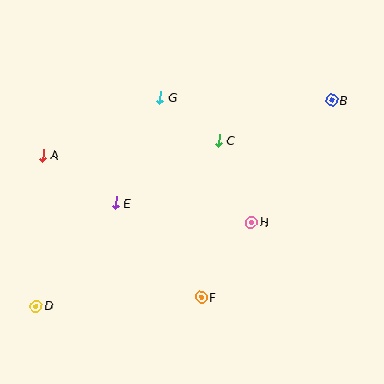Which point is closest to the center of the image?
Point C at (219, 140) is closest to the center.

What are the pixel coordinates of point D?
Point D is at (36, 306).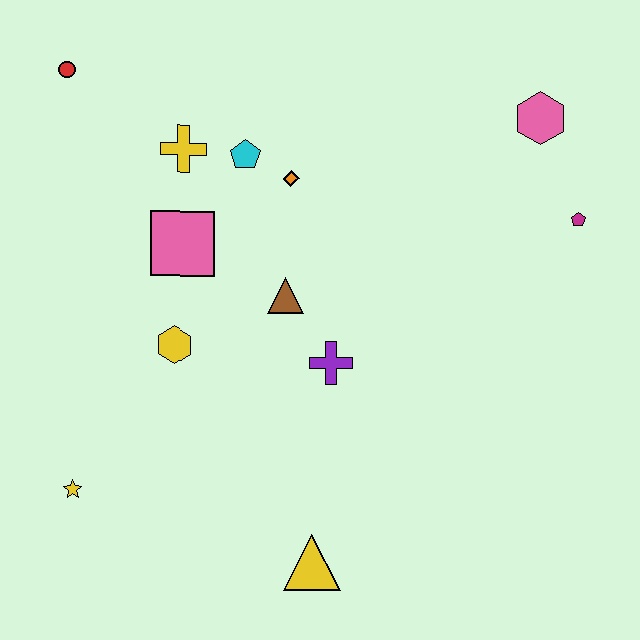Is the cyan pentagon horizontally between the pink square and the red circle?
No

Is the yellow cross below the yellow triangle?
No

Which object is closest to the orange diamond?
The cyan pentagon is closest to the orange diamond.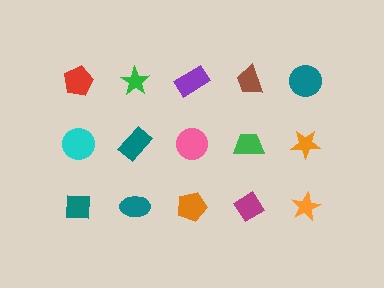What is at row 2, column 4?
A green trapezoid.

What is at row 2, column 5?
An orange star.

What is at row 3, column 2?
A teal ellipse.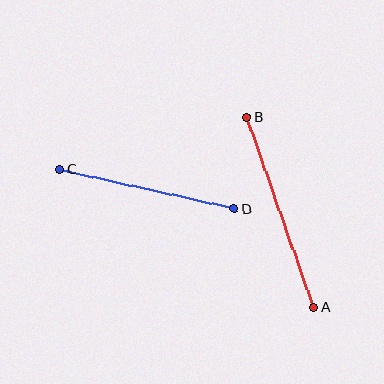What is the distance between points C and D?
The distance is approximately 178 pixels.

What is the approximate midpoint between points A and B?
The midpoint is at approximately (280, 212) pixels.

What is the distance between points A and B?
The distance is approximately 201 pixels.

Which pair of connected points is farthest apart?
Points A and B are farthest apart.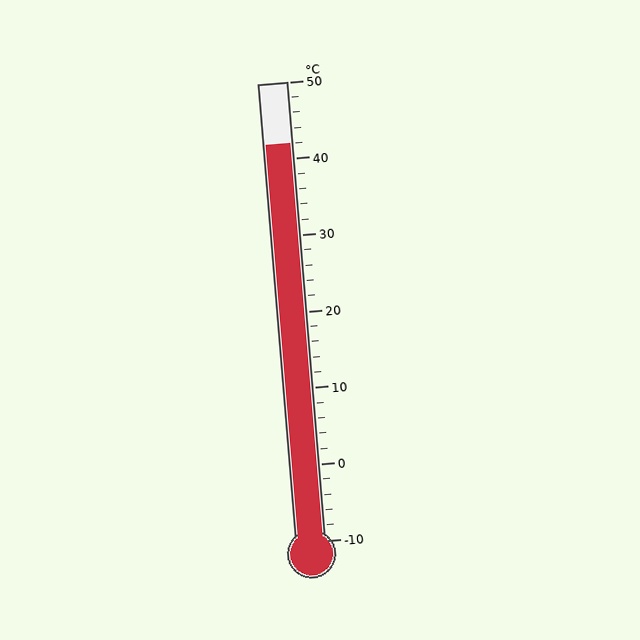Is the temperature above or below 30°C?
The temperature is above 30°C.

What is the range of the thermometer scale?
The thermometer scale ranges from -10°C to 50°C.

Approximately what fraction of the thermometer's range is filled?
The thermometer is filled to approximately 85% of its range.